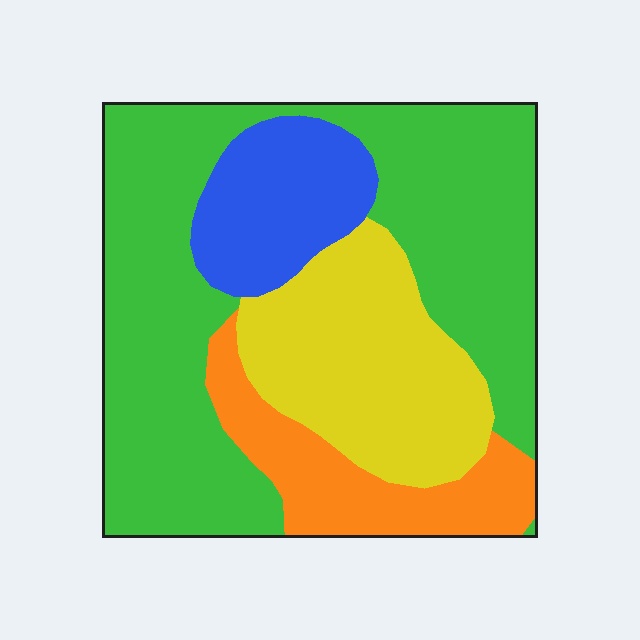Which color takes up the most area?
Green, at roughly 50%.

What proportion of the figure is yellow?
Yellow takes up about one fifth (1/5) of the figure.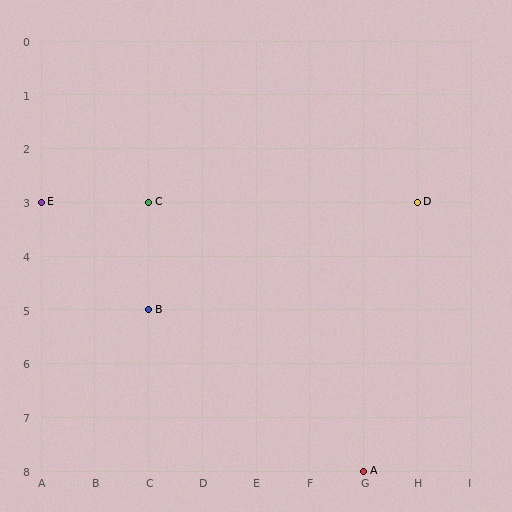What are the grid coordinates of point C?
Point C is at grid coordinates (C, 3).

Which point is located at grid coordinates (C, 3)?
Point C is at (C, 3).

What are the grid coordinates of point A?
Point A is at grid coordinates (G, 8).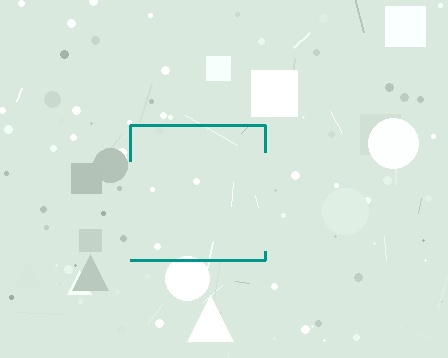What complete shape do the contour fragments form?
The contour fragments form a square.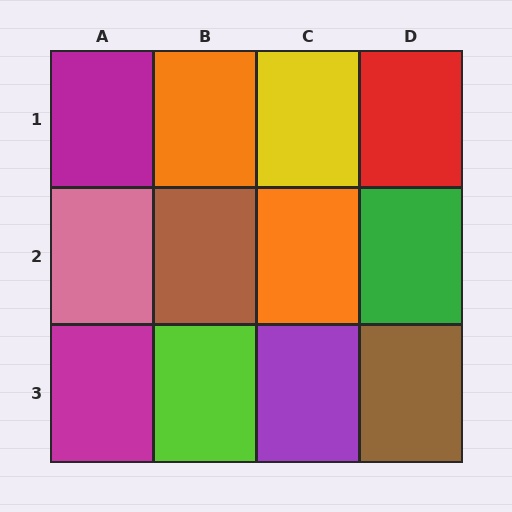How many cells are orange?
2 cells are orange.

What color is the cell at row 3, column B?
Lime.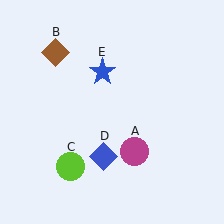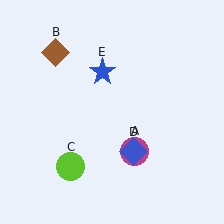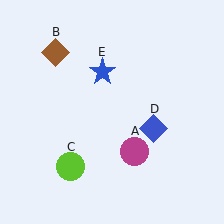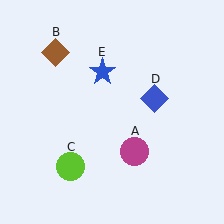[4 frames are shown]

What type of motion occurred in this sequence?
The blue diamond (object D) rotated counterclockwise around the center of the scene.